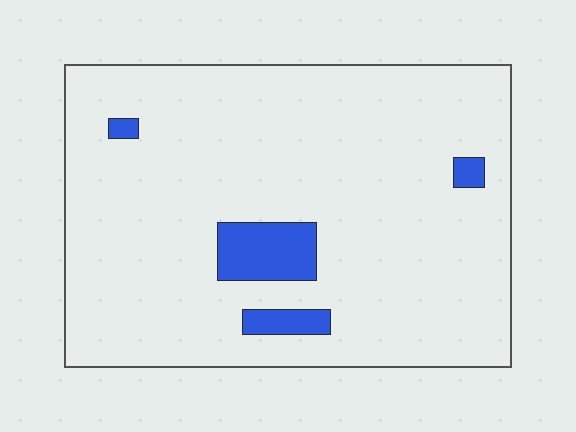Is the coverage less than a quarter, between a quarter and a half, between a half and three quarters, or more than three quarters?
Less than a quarter.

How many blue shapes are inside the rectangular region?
4.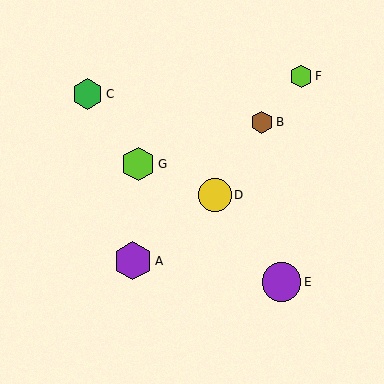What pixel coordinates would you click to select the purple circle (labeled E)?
Click at (281, 282) to select the purple circle E.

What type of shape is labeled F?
Shape F is a lime hexagon.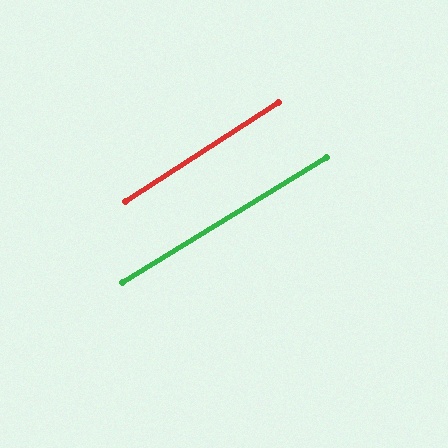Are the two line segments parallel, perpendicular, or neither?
Parallel — their directions differ by only 1.4°.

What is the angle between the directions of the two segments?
Approximately 1 degree.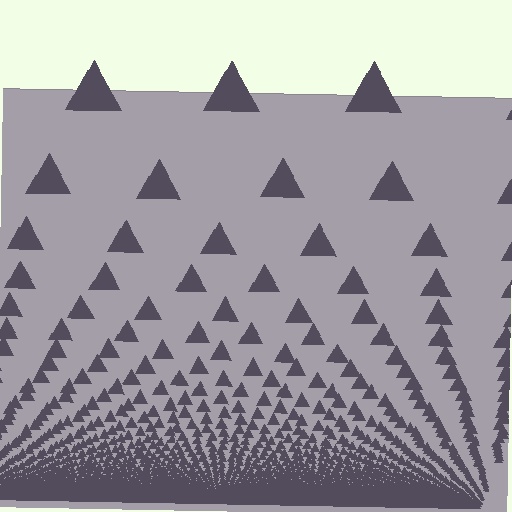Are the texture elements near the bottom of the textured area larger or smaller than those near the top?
Smaller. The gradient is inverted — elements near the bottom are smaller and denser.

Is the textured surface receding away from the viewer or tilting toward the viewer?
The surface appears to tilt toward the viewer. Texture elements get larger and sparser toward the top.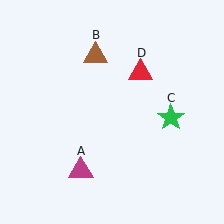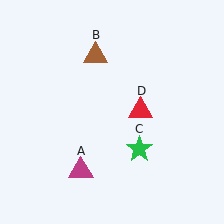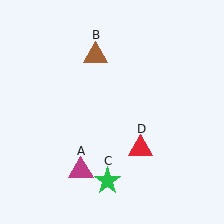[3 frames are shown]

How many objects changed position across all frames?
2 objects changed position: green star (object C), red triangle (object D).